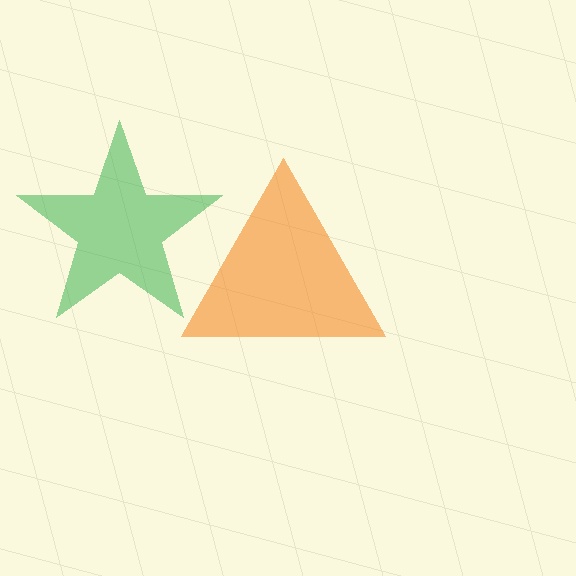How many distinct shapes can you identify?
There are 2 distinct shapes: an orange triangle, a green star.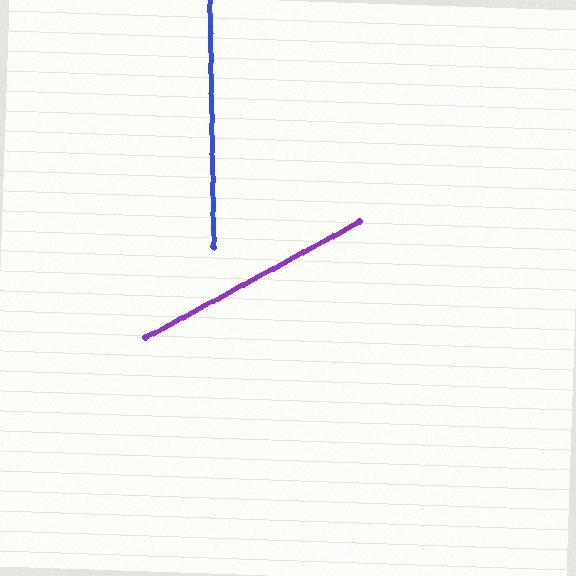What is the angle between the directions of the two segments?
Approximately 62 degrees.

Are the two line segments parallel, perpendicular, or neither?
Neither parallel nor perpendicular — they differ by about 62°.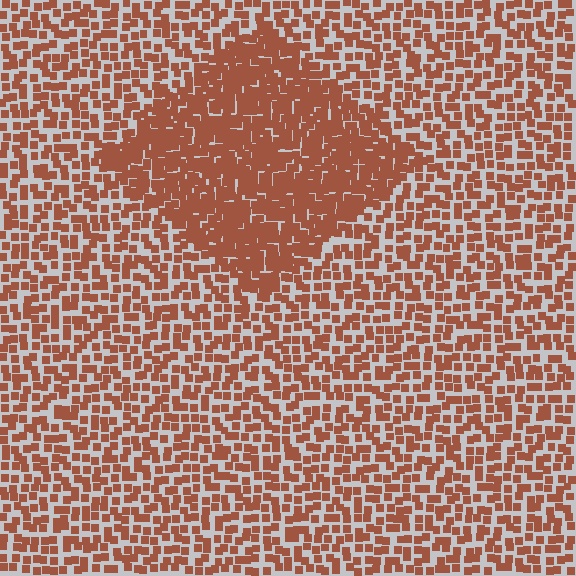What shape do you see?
I see a diamond.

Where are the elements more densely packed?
The elements are more densely packed inside the diamond boundary.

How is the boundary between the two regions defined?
The boundary is defined by a change in element density (approximately 2.0x ratio). All elements are the same color, size, and shape.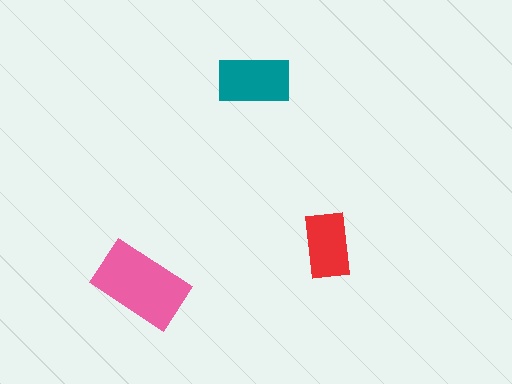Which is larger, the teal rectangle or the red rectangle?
The teal one.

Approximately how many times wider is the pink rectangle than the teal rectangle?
About 1.5 times wider.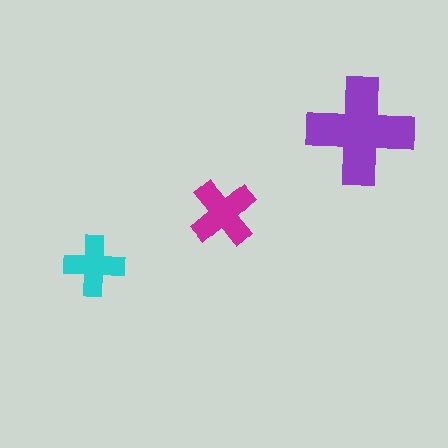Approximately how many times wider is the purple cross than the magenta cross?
About 1.5 times wider.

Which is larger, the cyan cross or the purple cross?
The purple one.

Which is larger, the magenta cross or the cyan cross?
The magenta one.